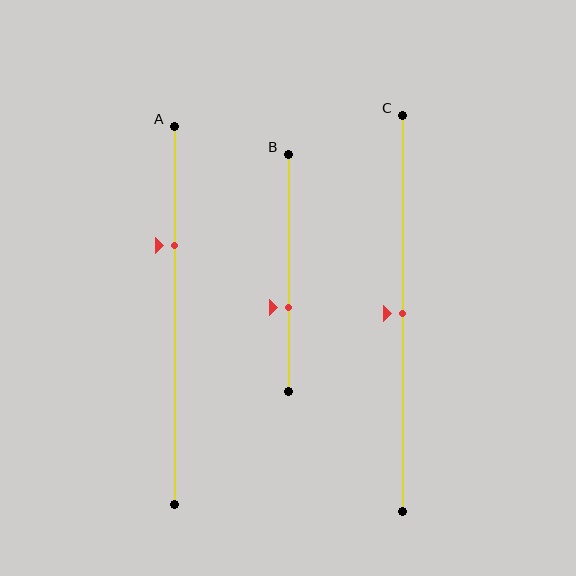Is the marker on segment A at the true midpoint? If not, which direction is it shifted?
No, the marker on segment A is shifted upward by about 18% of the segment length.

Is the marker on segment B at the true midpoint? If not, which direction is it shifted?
No, the marker on segment B is shifted downward by about 15% of the segment length.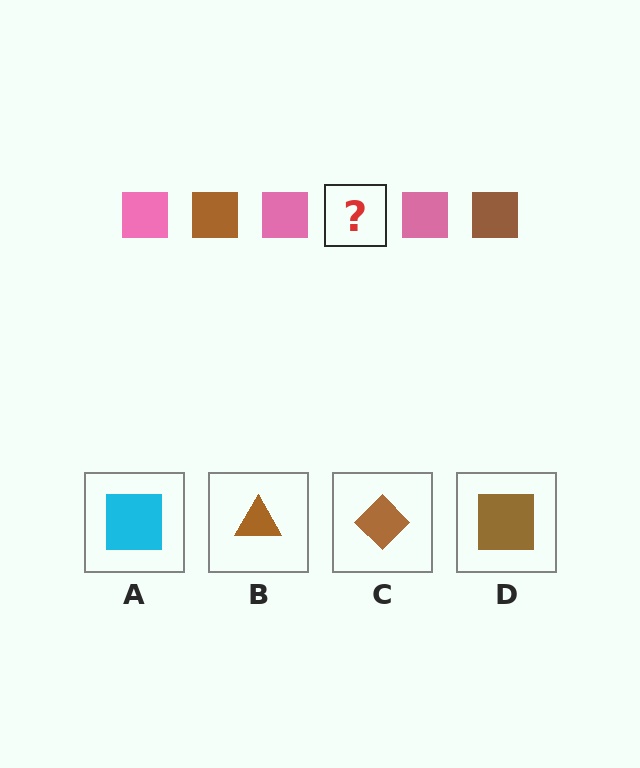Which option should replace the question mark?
Option D.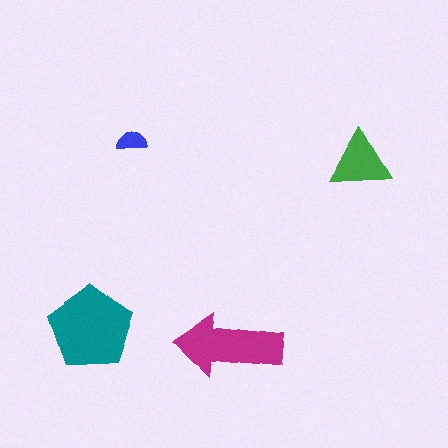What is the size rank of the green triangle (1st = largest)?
3rd.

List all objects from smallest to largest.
The blue semicircle, the green triangle, the magenta arrow, the teal pentagon.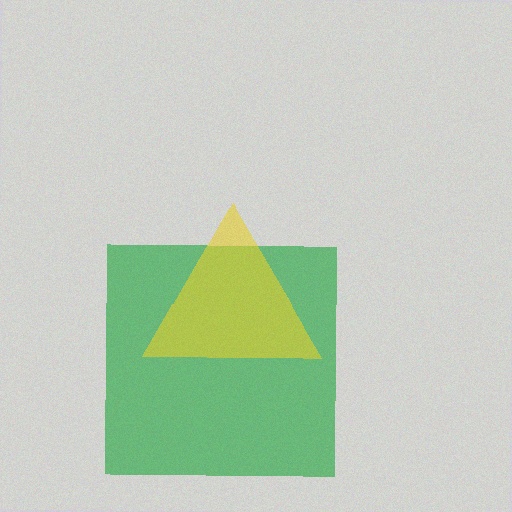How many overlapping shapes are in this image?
There are 2 overlapping shapes in the image.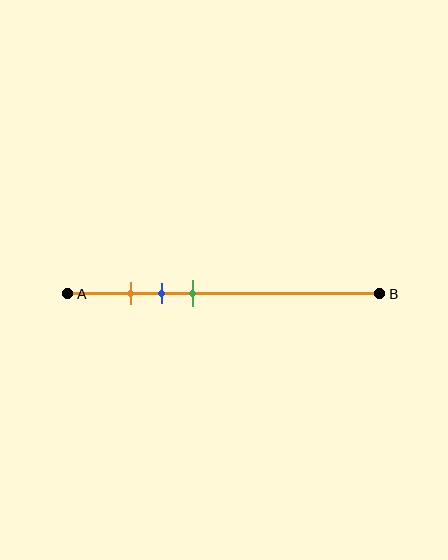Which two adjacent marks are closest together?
The orange and blue marks are the closest adjacent pair.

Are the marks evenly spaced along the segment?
Yes, the marks are approximately evenly spaced.